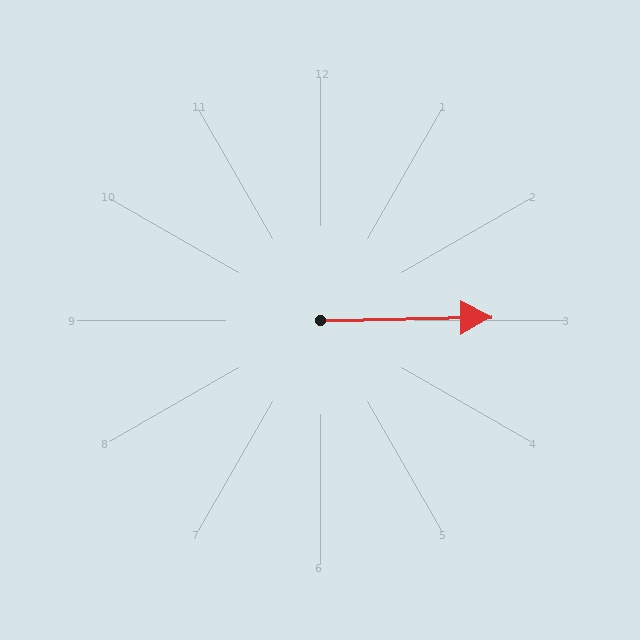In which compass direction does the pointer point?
East.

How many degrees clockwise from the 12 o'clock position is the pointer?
Approximately 89 degrees.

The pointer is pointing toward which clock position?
Roughly 3 o'clock.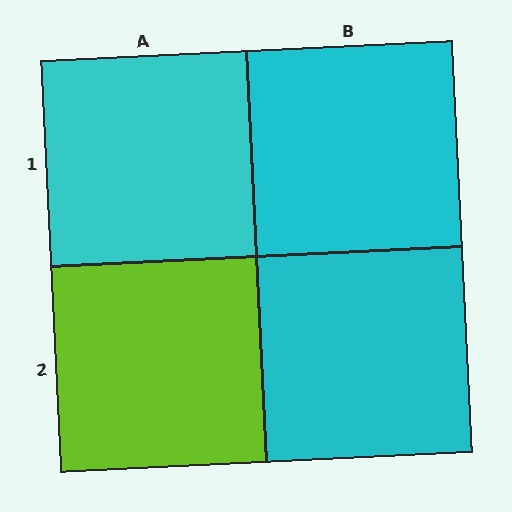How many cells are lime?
1 cell is lime.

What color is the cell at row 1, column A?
Cyan.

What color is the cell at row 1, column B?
Cyan.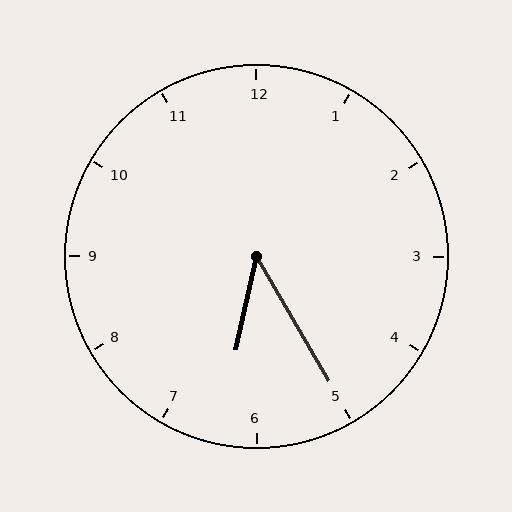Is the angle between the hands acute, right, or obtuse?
It is acute.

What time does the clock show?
6:25.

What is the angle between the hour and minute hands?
Approximately 42 degrees.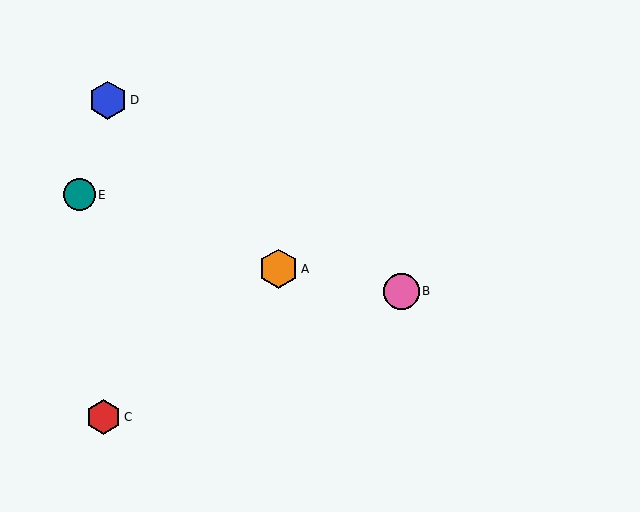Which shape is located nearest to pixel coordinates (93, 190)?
The teal circle (labeled E) at (79, 195) is nearest to that location.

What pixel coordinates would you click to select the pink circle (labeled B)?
Click at (401, 291) to select the pink circle B.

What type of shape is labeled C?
Shape C is a red hexagon.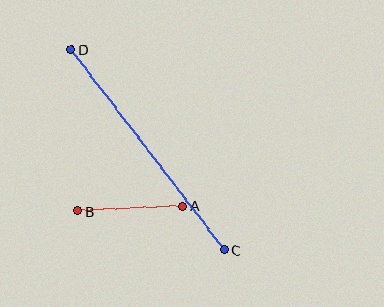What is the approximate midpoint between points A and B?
The midpoint is at approximately (130, 209) pixels.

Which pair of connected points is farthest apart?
Points C and D are farthest apart.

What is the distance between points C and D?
The distance is approximately 252 pixels.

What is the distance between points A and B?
The distance is approximately 105 pixels.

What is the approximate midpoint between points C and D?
The midpoint is at approximately (148, 150) pixels.